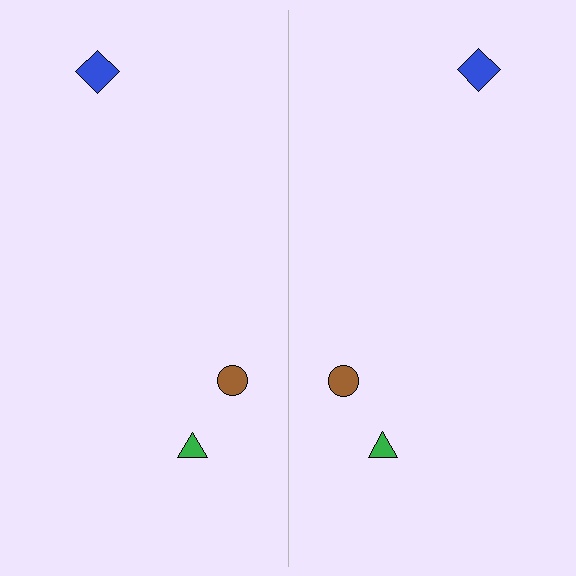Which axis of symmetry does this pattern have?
The pattern has a vertical axis of symmetry running through the center of the image.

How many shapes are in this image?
There are 6 shapes in this image.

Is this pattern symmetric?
Yes, this pattern has bilateral (reflection) symmetry.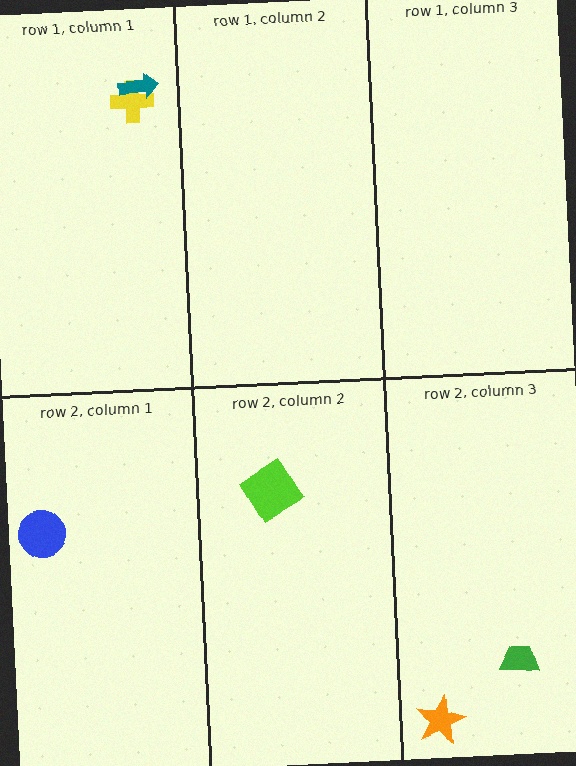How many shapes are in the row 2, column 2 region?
1.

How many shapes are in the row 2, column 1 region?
1.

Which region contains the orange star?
The row 2, column 3 region.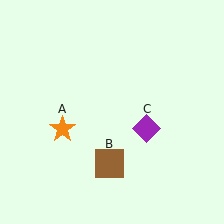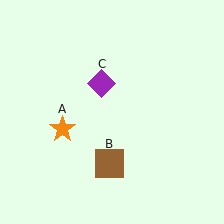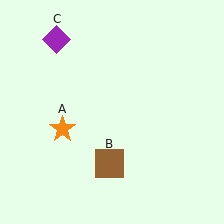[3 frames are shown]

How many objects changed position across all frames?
1 object changed position: purple diamond (object C).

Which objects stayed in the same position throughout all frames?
Orange star (object A) and brown square (object B) remained stationary.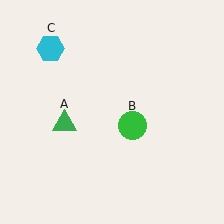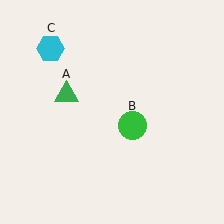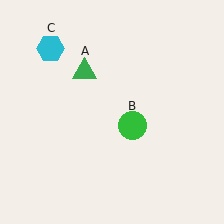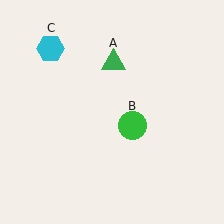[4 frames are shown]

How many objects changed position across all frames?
1 object changed position: green triangle (object A).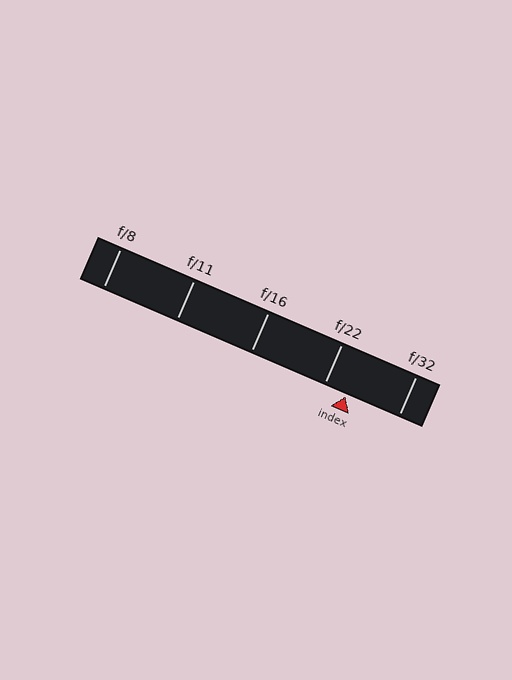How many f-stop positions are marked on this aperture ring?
There are 5 f-stop positions marked.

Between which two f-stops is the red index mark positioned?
The index mark is between f/22 and f/32.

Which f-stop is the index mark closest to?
The index mark is closest to f/22.